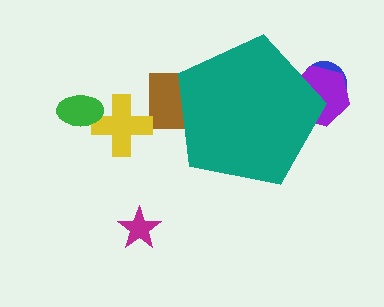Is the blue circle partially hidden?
Yes, the blue circle is partially hidden behind the teal pentagon.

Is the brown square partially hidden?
Yes, the brown square is partially hidden behind the teal pentagon.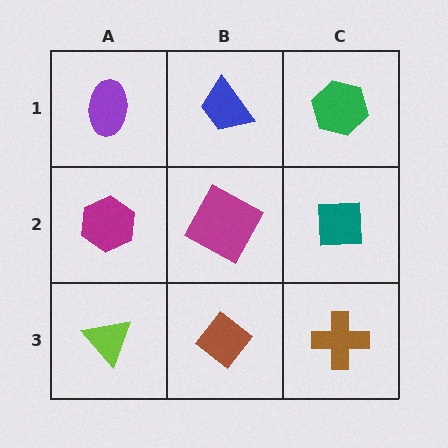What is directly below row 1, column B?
A magenta square.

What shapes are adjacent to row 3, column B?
A magenta square (row 2, column B), a lime triangle (row 3, column A), a brown cross (row 3, column C).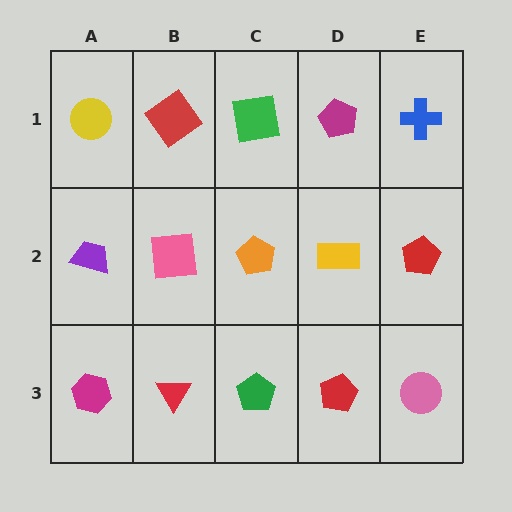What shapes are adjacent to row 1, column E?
A red pentagon (row 2, column E), a magenta pentagon (row 1, column D).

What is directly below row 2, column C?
A green pentagon.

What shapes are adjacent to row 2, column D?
A magenta pentagon (row 1, column D), a red pentagon (row 3, column D), an orange pentagon (row 2, column C), a red pentagon (row 2, column E).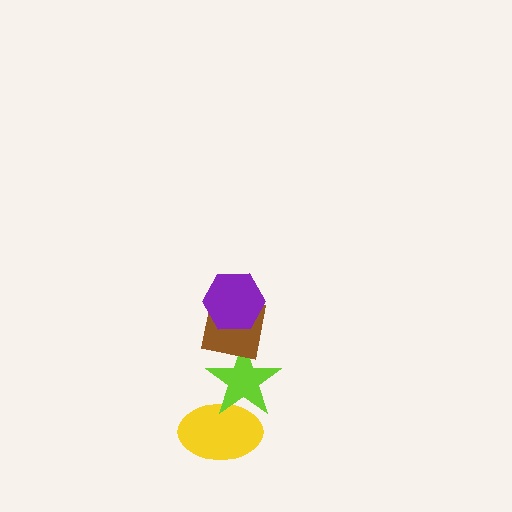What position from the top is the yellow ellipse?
The yellow ellipse is 4th from the top.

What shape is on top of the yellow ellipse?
The lime star is on top of the yellow ellipse.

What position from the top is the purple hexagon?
The purple hexagon is 1st from the top.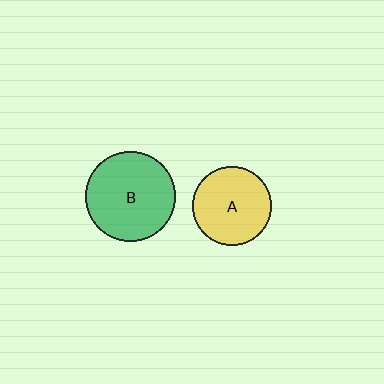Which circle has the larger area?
Circle B (green).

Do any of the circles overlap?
No, none of the circles overlap.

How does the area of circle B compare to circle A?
Approximately 1.3 times.